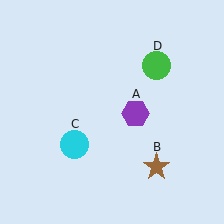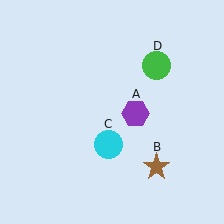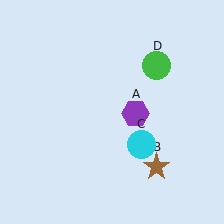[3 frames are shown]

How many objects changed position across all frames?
1 object changed position: cyan circle (object C).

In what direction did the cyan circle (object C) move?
The cyan circle (object C) moved right.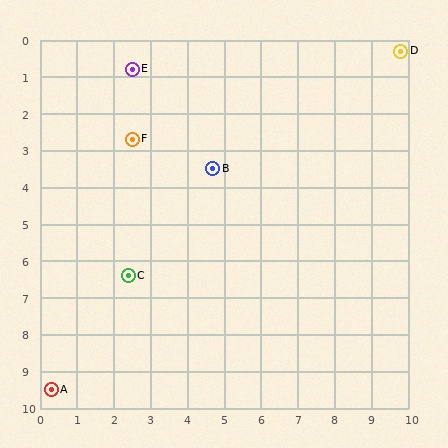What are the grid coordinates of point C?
Point C is at approximately (2.4, 6.4).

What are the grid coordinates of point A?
Point A is at approximately (0.3, 9.5).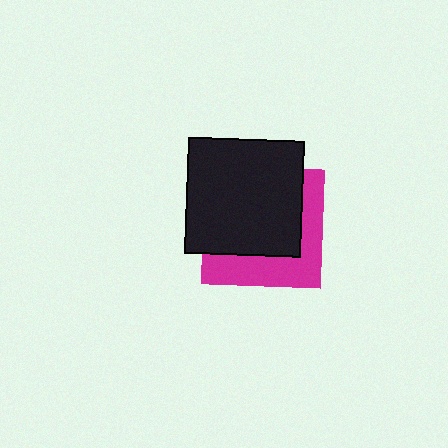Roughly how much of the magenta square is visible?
A small part of it is visible (roughly 39%).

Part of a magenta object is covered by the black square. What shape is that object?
It is a square.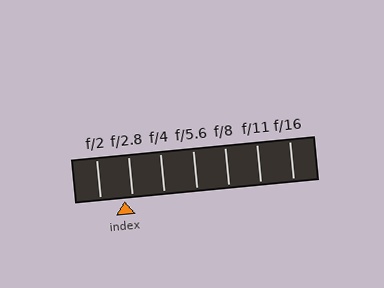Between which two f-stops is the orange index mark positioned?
The index mark is between f/2 and f/2.8.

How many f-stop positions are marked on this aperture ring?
There are 7 f-stop positions marked.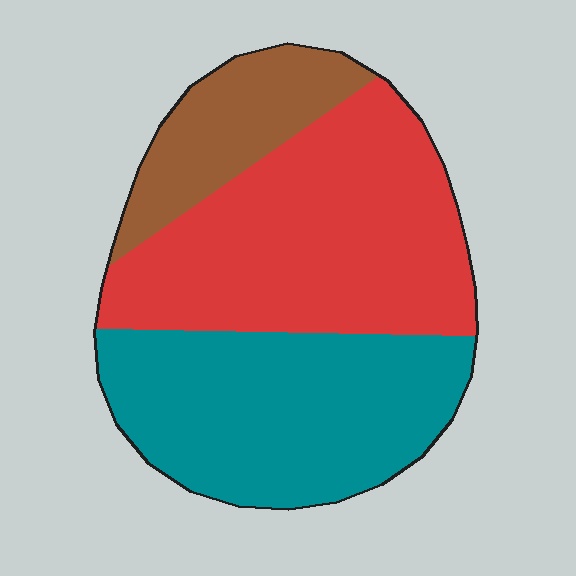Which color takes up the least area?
Brown, at roughly 15%.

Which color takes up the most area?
Red, at roughly 45%.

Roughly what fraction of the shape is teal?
Teal takes up about three eighths (3/8) of the shape.